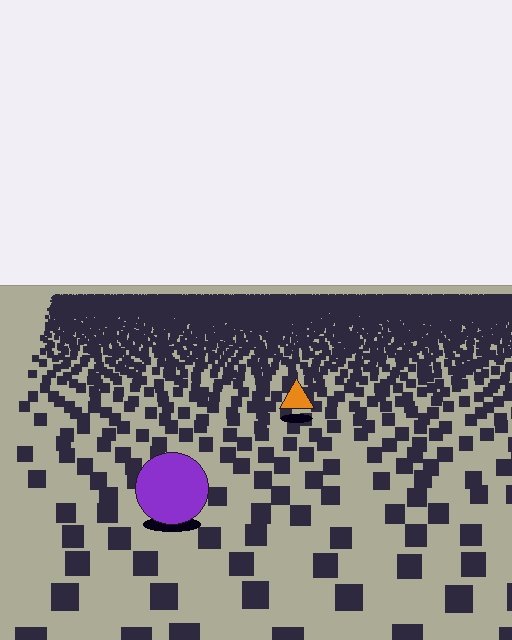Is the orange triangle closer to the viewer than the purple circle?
No. The purple circle is closer — you can tell from the texture gradient: the ground texture is coarser near it.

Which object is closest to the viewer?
The purple circle is closest. The texture marks near it are larger and more spread out.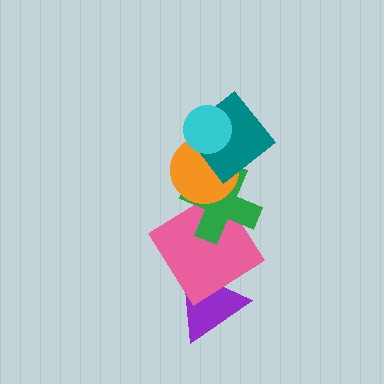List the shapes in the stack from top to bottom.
From top to bottom: the cyan circle, the teal diamond, the orange circle, the green cross, the pink diamond, the purple triangle.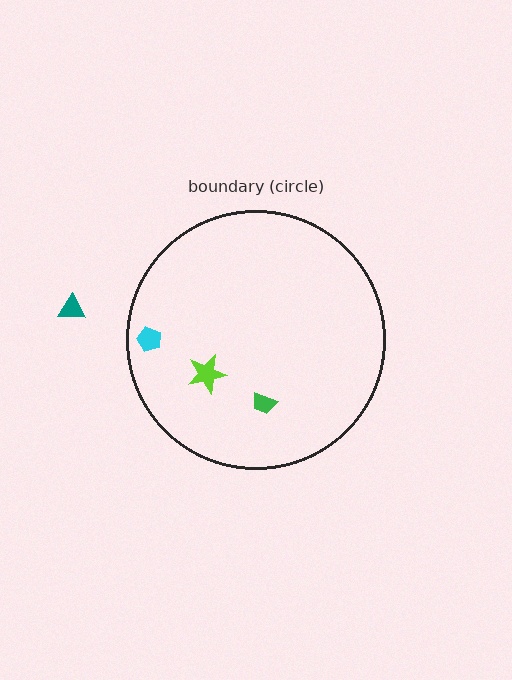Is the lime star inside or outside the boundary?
Inside.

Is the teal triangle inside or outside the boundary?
Outside.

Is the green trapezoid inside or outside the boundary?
Inside.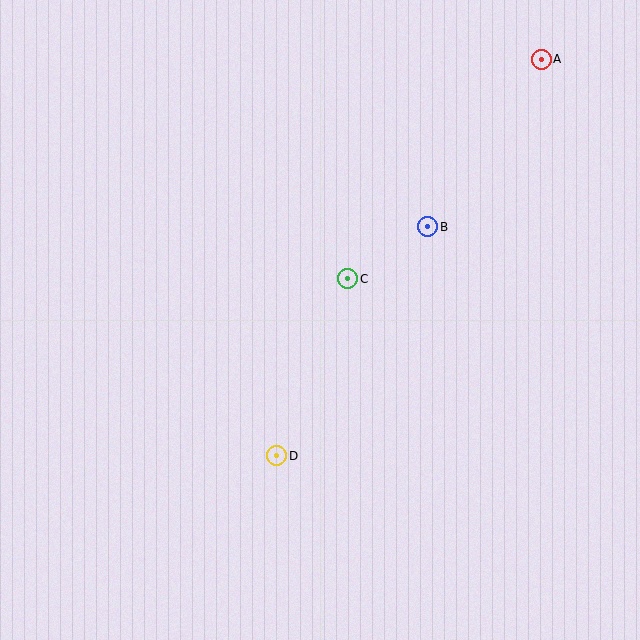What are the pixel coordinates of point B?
Point B is at (428, 227).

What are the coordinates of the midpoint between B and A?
The midpoint between B and A is at (484, 143).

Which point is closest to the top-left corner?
Point C is closest to the top-left corner.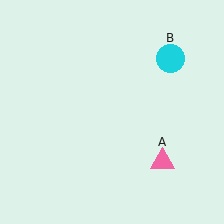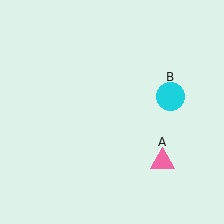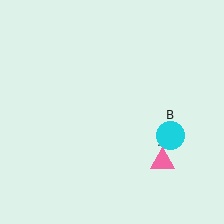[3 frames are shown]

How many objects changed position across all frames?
1 object changed position: cyan circle (object B).